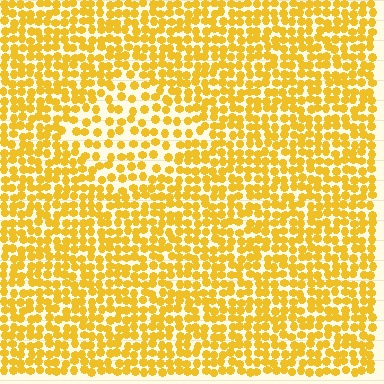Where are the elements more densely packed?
The elements are more densely packed outside the diamond boundary.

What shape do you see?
I see a diamond.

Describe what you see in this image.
The image contains small yellow elements arranged at two different densities. A diamond-shaped region is visible where the elements are less densely packed than the surrounding area.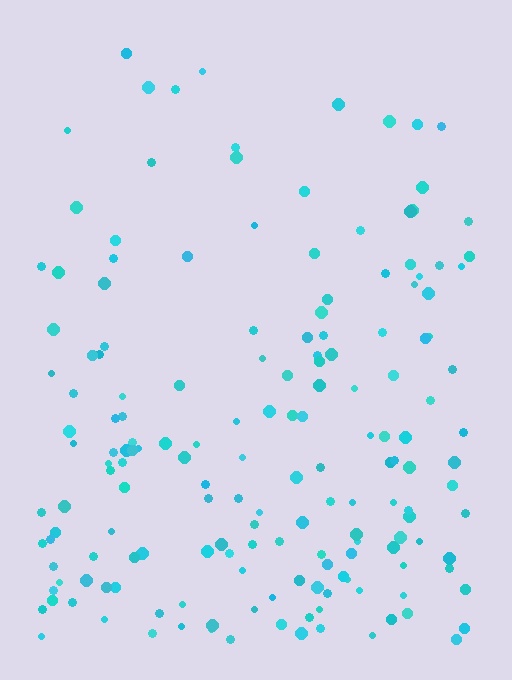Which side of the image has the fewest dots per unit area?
The top.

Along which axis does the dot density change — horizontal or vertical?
Vertical.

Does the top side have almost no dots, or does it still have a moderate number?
Still a moderate number, just noticeably fewer than the bottom.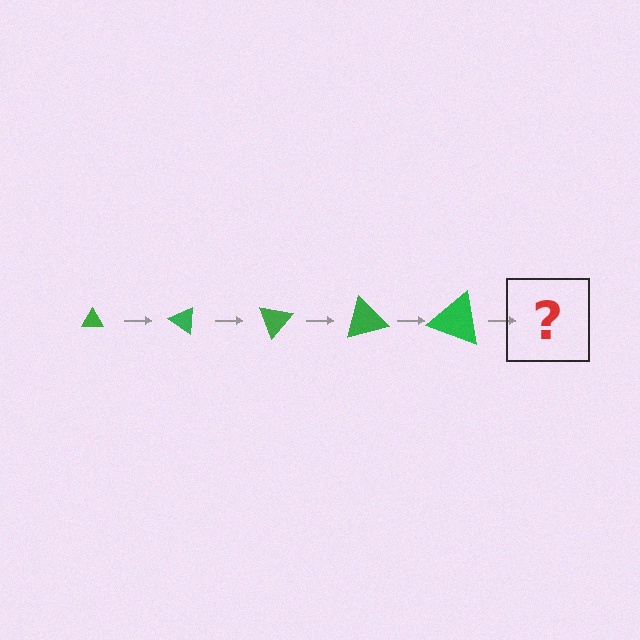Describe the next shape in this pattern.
It should be a triangle, larger than the previous one and rotated 175 degrees from the start.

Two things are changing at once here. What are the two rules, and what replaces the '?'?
The two rules are that the triangle grows larger each step and it rotates 35 degrees each step. The '?' should be a triangle, larger than the previous one and rotated 175 degrees from the start.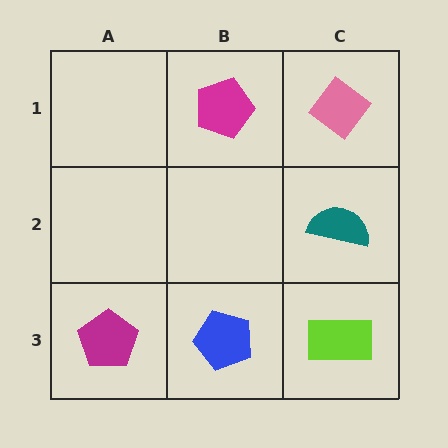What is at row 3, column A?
A magenta pentagon.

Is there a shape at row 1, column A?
No, that cell is empty.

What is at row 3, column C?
A lime rectangle.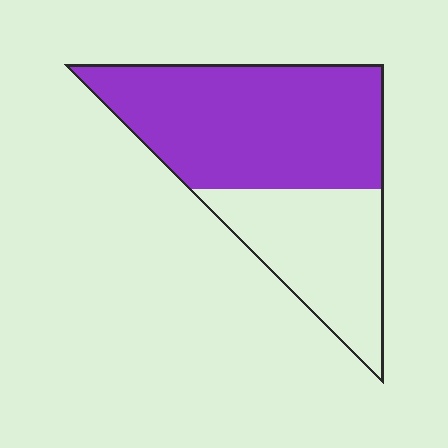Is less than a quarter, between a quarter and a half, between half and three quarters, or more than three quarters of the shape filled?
Between half and three quarters.